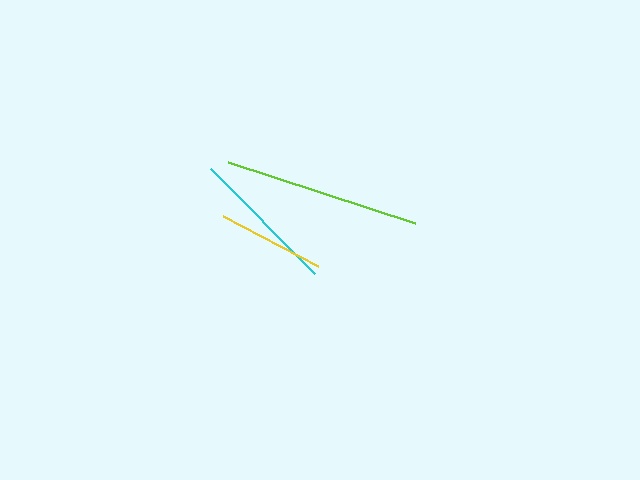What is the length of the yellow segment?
The yellow segment is approximately 107 pixels long.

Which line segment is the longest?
The lime line is the longest at approximately 197 pixels.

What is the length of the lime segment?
The lime segment is approximately 197 pixels long.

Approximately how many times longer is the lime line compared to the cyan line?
The lime line is approximately 1.3 times the length of the cyan line.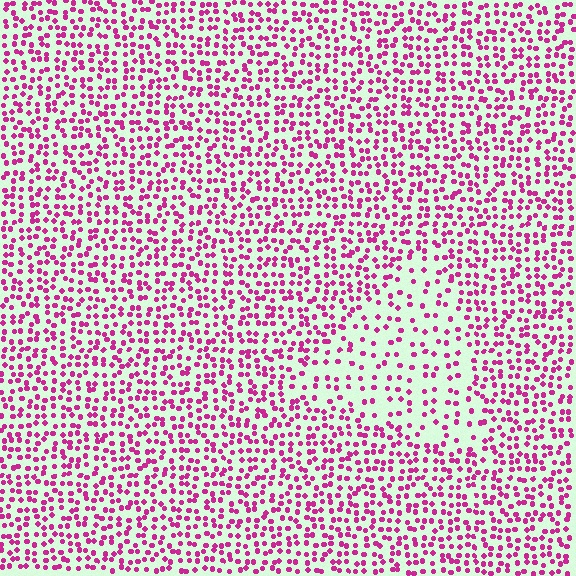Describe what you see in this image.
The image contains small magenta elements arranged at two different densities. A triangle-shaped region is visible where the elements are less densely packed than the surrounding area.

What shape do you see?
I see a triangle.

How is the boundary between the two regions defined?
The boundary is defined by a change in element density (approximately 2.0x ratio). All elements are the same color, size, and shape.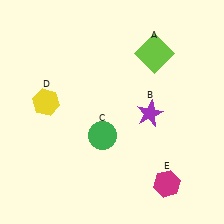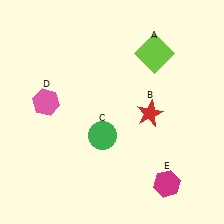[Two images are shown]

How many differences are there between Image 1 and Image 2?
There are 2 differences between the two images.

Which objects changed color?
B changed from purple to red. D changed from yellow to pink.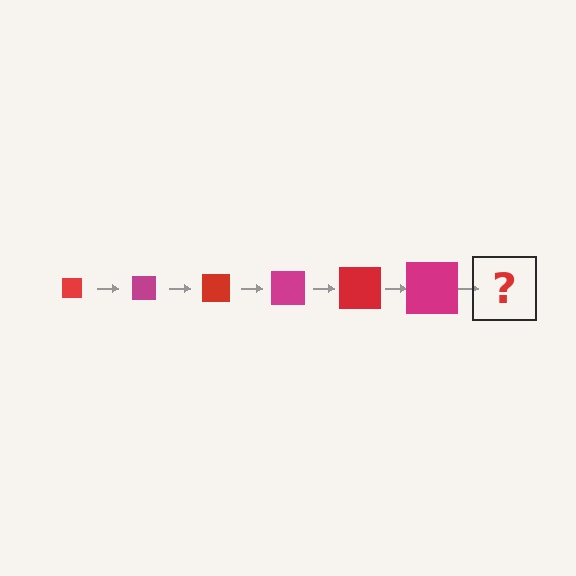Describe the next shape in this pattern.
It should be a red square, larger than the previous one.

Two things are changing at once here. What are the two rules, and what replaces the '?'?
The two rules are that the square grows larger each step and the color cycles through red and magenta. The '?' should be a red square, larger than the previous one.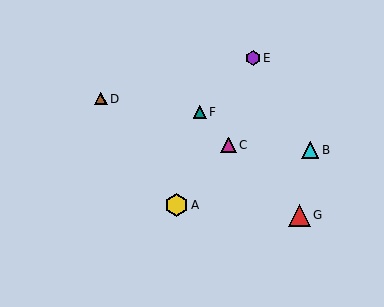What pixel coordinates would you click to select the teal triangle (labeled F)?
Click at (200, 112) to select the teal triangle F.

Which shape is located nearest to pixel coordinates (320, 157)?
The cyan triangle (labeled B) at (310, 150) is nearest to that location.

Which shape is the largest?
The yellow hexagon (labeled A) is the largest.